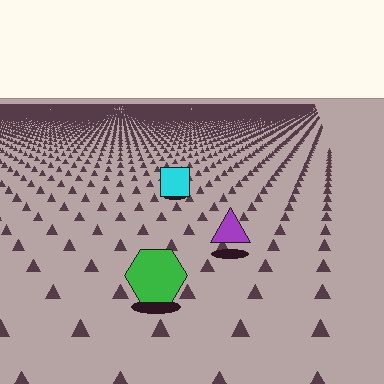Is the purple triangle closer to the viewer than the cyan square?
Yes. The purple triangle is closer — you can tell from the texture gradient: the ground texture is coarser near it.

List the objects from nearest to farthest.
From nearest to farthest: the green hexagon, the purple triangle, the cyan square.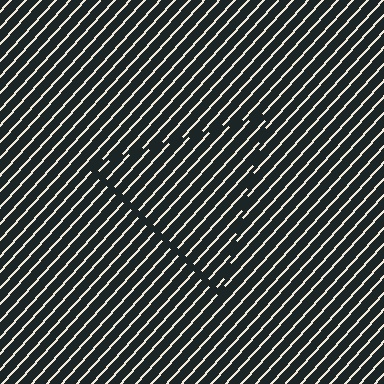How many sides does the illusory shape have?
3 sides — the line-ends trace a triangle.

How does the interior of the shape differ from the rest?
The interior of the shape contains the same grating, shifted by half a period — the contour is defined by the phase discontinuity where line-ends from the inner and outer gratings abut.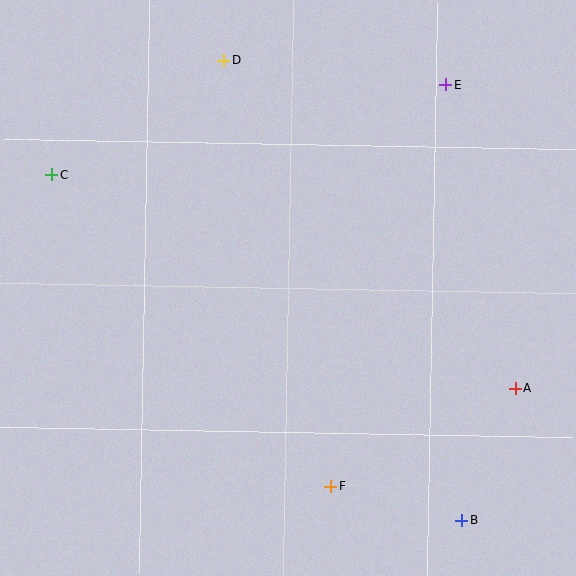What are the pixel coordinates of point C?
Point C is at (52, 174).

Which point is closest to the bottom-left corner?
Point F is closest to the bottom-left corner.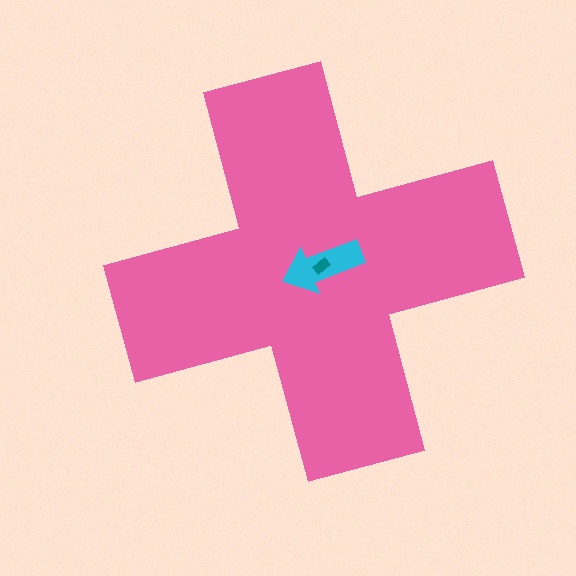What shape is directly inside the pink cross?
The cyan arrow.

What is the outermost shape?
The pink cross.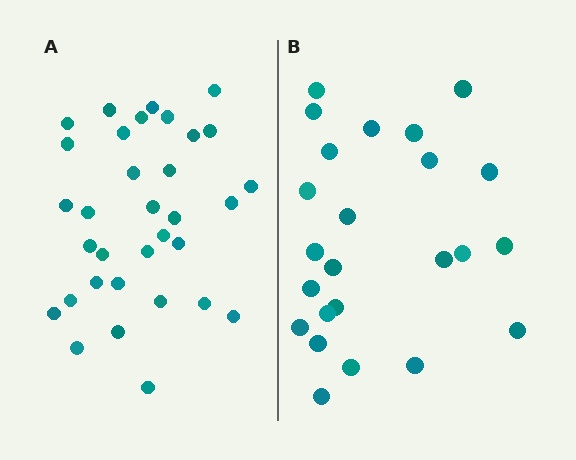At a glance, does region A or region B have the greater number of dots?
Region A (the left region) has more dots.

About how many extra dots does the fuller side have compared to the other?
Region A has roughly 8 or so more dots than region B.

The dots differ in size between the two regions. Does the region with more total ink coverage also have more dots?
No. Region B has more total ink coverage because its dots are larger, but region A actually contains more individual dots. Total area can be misleading — the number of items is what matters here.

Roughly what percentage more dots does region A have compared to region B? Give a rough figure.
About 40% more.